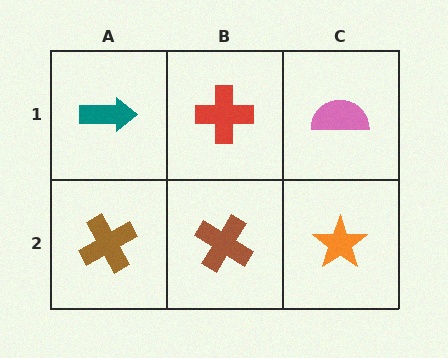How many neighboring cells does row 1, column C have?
2.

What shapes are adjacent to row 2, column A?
A teal arrow (row 1, column A), a brown cross (row 2, column B).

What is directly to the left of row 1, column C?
A red cross.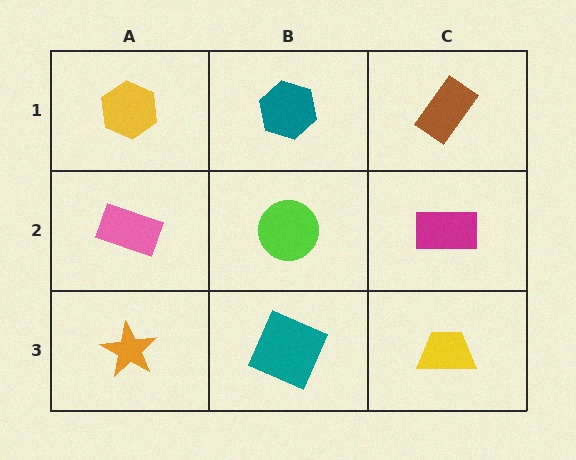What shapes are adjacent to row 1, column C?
A magenta rectangle (row 2, column C), a teal hexagon (row 1, column B).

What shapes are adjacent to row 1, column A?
A pink rectangle (row 2, column A), a teal hexagon (row 1, column B).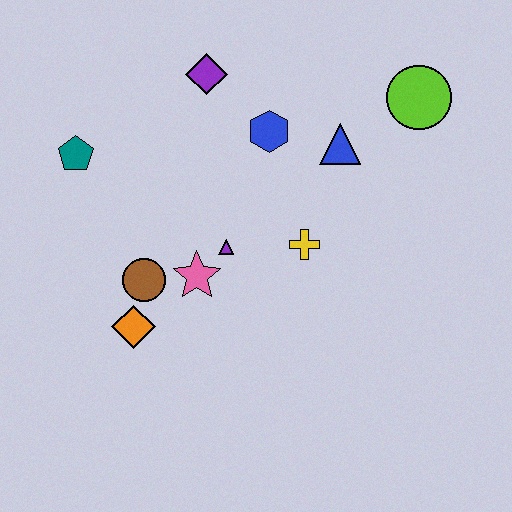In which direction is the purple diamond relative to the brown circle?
The purple diamond is above the brown circle.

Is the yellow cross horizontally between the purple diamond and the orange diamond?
No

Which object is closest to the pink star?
The purple triangle is closest to the pink star.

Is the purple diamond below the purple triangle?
No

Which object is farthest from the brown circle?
The lime circle is farthest from the brown circle.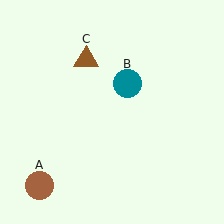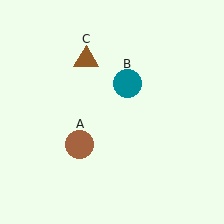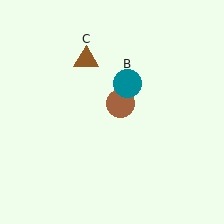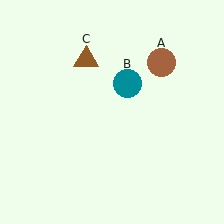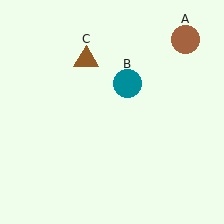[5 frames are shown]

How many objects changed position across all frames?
1 object changed position: brown circle (object A).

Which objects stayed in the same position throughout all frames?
Teal circle (object B) and brown triangle (object C) remained stationary.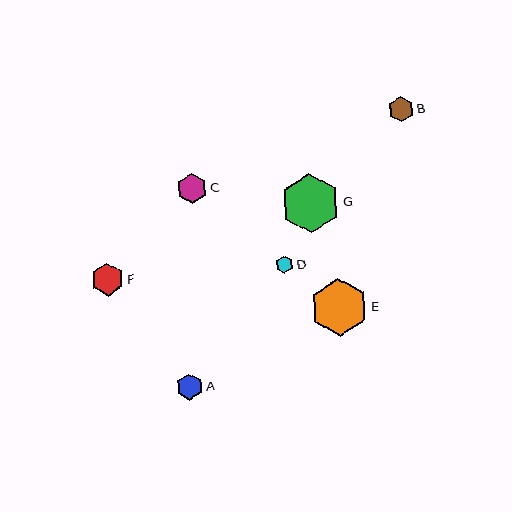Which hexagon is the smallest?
Hexagon D is the smallest with a size of approximately 17 pixels.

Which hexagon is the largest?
Hexagon G is the largest with a size of approximately 59 pixels.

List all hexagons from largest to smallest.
From largest to smallest: G, E, F, C, A, B, D.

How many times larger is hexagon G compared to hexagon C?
Hexagon G is approximately 1.9 times the size of hexagon C.